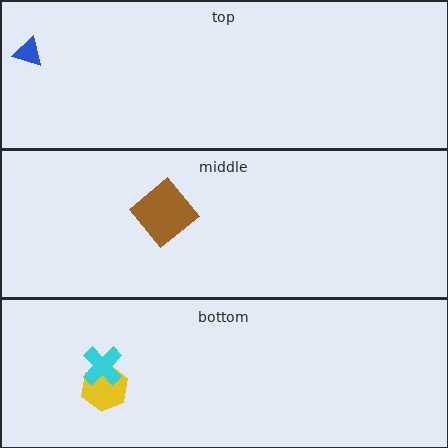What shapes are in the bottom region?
The yellow hexagon, the cyan cross.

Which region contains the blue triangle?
The top region.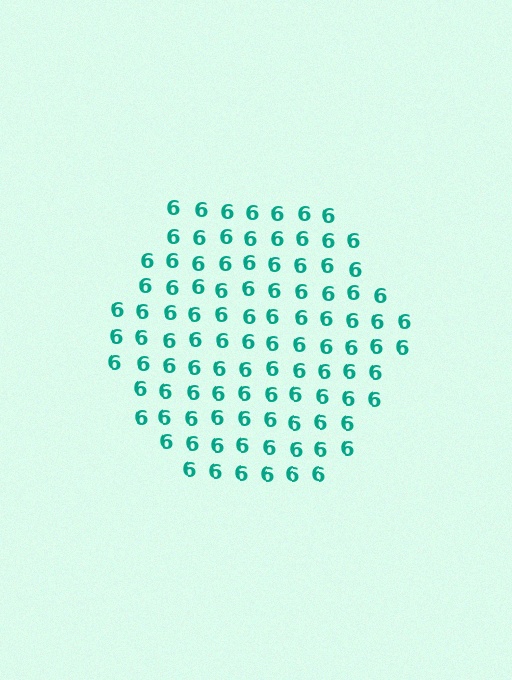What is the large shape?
The large shape is a hexagon.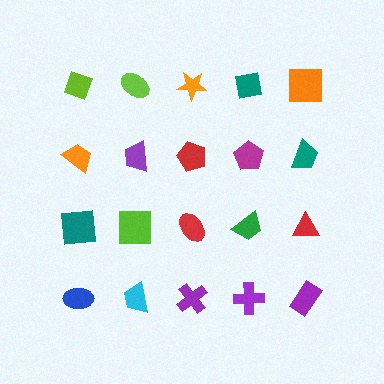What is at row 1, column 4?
A teal square.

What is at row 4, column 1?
A blue ellipse.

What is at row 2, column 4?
A magenta pentagon.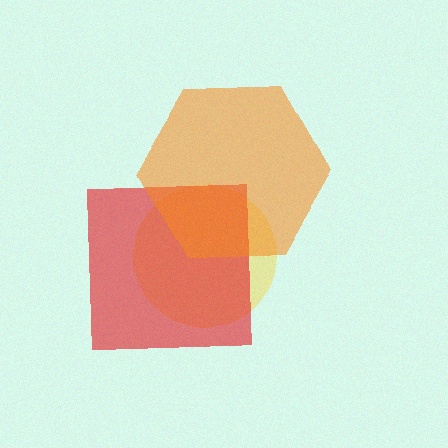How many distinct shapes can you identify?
There are 3 distinct shapes: a yellow circle, a red square, an orange hexagon.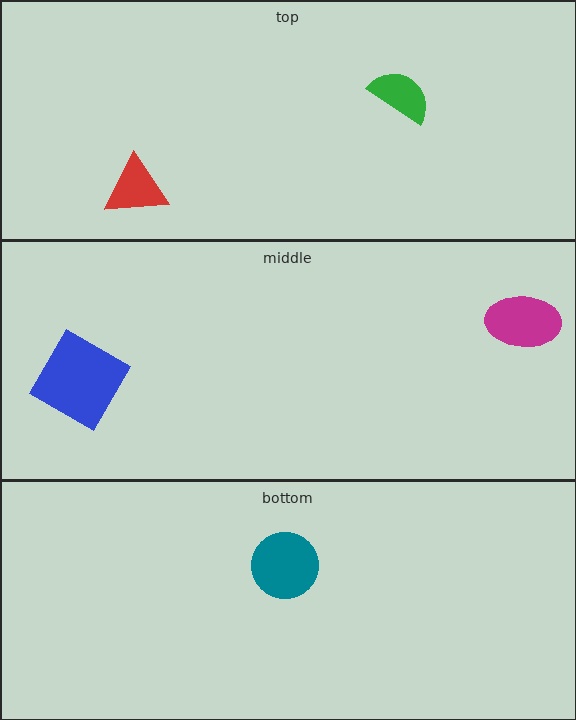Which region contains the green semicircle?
The top region.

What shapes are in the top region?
The green semicircle, the red triangle.